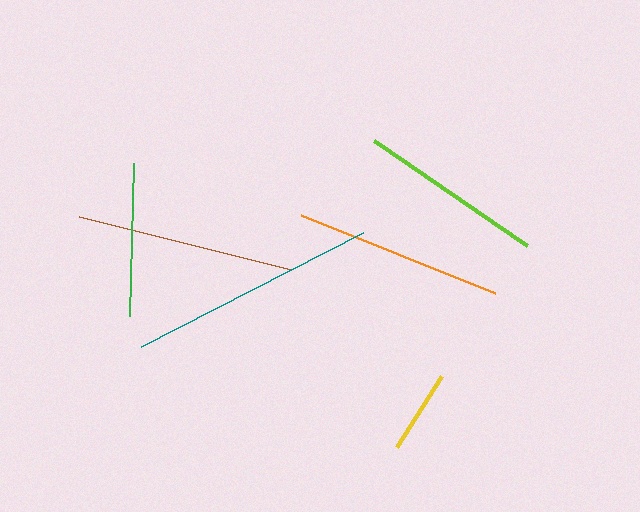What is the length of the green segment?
The green segment is approximately 153 pixels long.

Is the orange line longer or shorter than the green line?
The orange line is longer than the green line.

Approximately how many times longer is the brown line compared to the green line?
The brown line is approximately 1.4 times the length of the green line.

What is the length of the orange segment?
The orange segment is approximately 209 pixels long.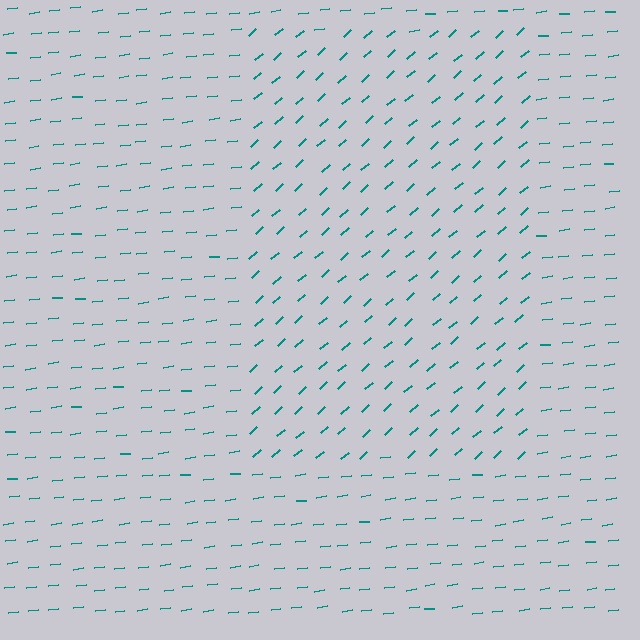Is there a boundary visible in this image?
Yes, there is a texture boundary formed by a change in line orientation.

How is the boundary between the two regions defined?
The boundary is defined purely by a change in line orientation (approximately 34 degrees difference). All lines are the same color and thickness.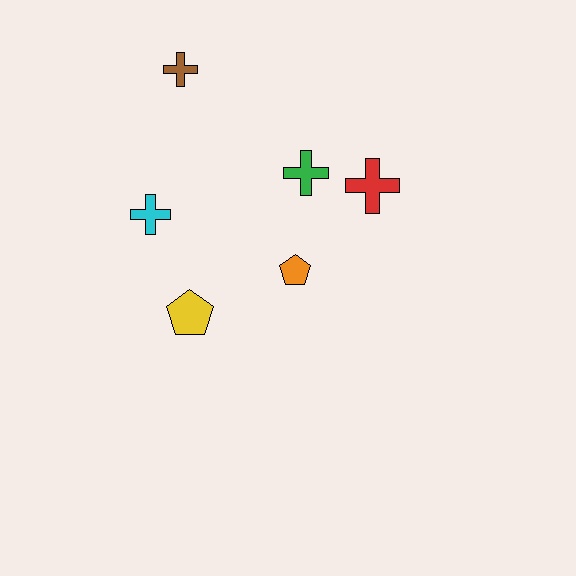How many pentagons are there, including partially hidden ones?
There are 2 pentagons.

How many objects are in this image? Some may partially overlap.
There are 6 objects.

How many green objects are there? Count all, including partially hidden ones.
There is 1 green object.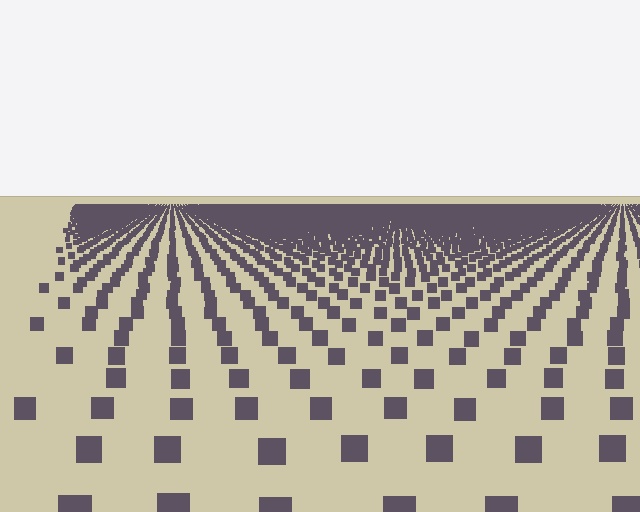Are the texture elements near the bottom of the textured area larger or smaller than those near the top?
Larger. Near the bottom, elements are closer to the viewer and appear at a bigger on-screen size.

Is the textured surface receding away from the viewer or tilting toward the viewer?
The surface is receding away from the viewer. Texture elements get smaller and denser toward the top.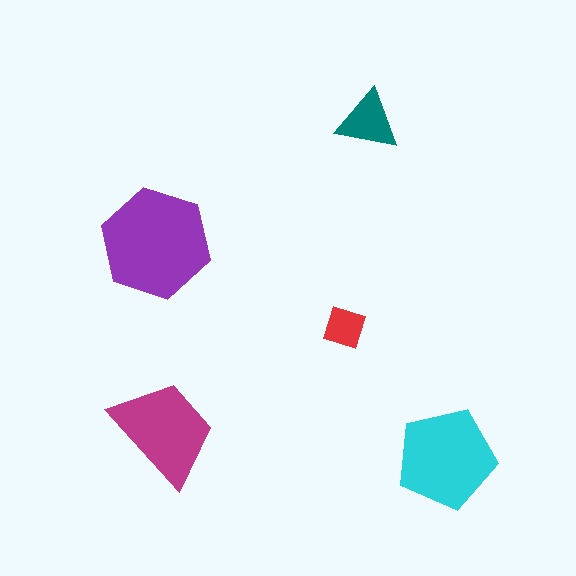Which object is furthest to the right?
The cyan pentagon is rightmost.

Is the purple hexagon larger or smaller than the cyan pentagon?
Larger.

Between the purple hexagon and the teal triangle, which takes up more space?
The purple hexagon.